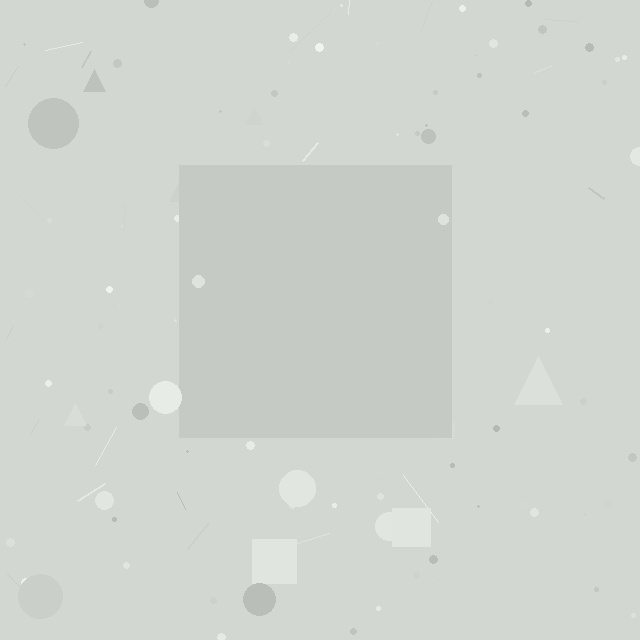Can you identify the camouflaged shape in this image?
The camouflaged shape is a square.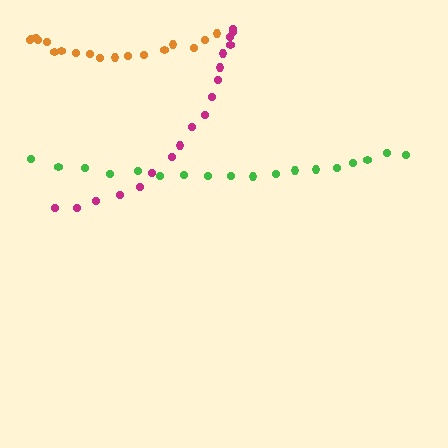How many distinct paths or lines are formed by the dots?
There are 3 distinct paths.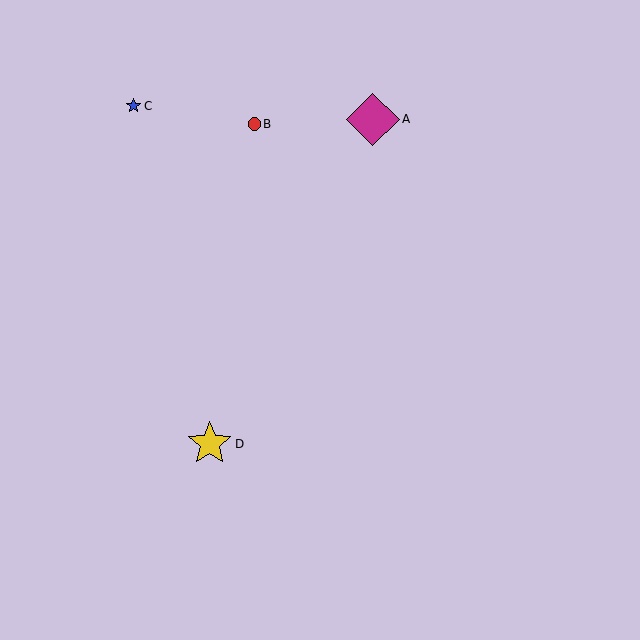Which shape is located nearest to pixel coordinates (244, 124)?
The red circle (labeled B) at (254, 124) is nearest to that location.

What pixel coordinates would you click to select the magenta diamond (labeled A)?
Click at (373, 119) to select the magenta diamond A.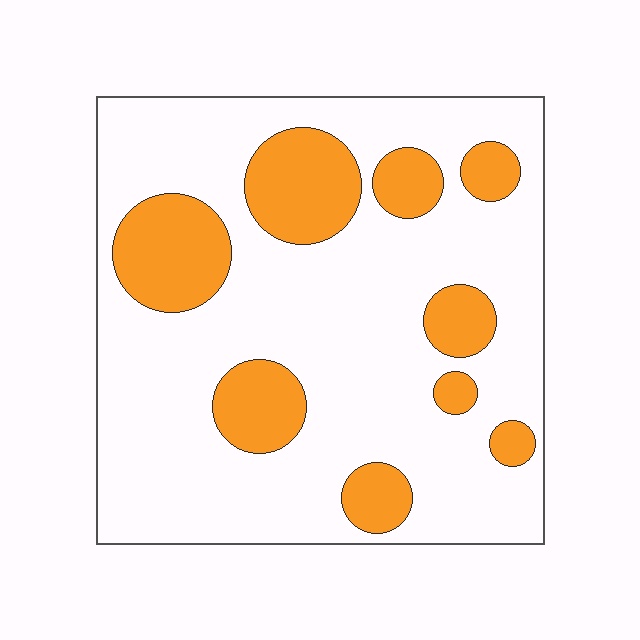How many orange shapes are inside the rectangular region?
9.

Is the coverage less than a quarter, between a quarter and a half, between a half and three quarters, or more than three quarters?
Less than a quarter.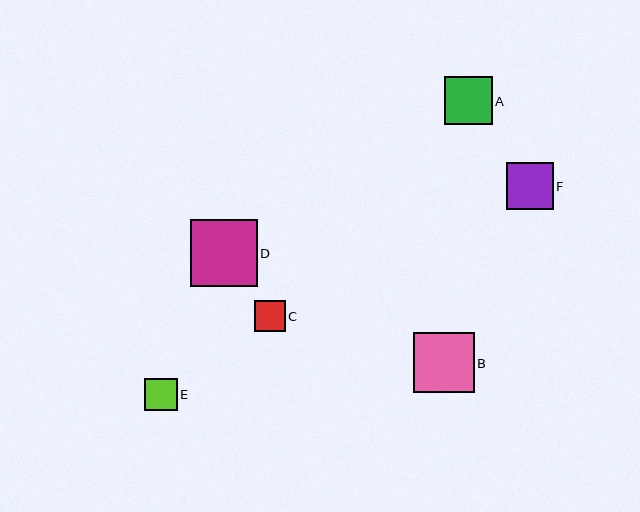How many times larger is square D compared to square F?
Square D is approximately 1.4 times the size of square F.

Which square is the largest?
Square D is the largest with a size of approximately 67 pixels.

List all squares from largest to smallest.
From largest to smallest: D, B, A, F, E, C.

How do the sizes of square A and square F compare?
Square A and square F are approximately the same size.